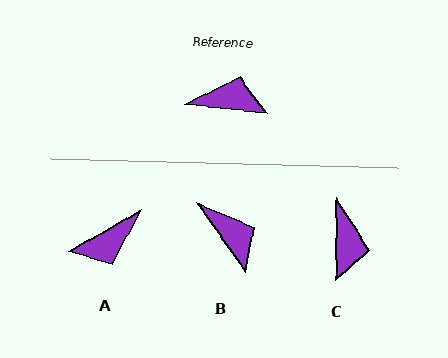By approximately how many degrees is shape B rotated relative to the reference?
Approximately 48 degrees clockwise.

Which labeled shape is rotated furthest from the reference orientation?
A, about 143 degrees away.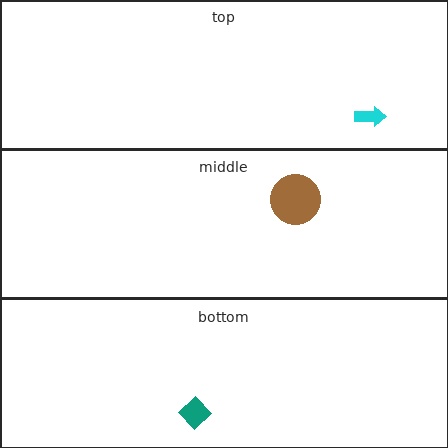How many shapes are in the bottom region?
1.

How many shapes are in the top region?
1.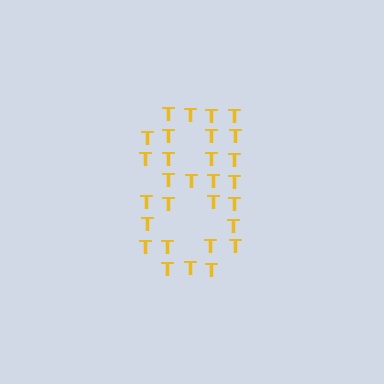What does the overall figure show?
The overall figure shows the digit 8.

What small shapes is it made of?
It is made of small letter T's.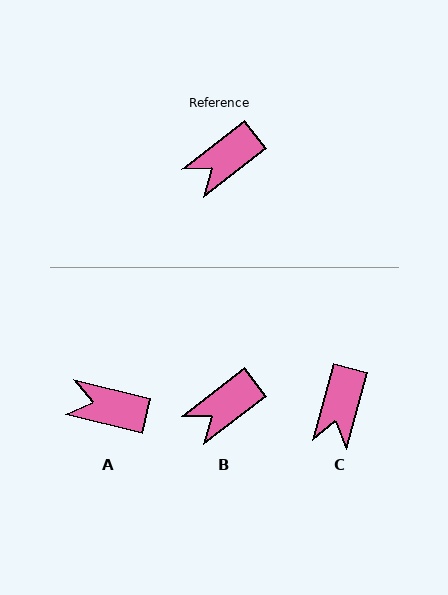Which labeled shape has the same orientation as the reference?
B.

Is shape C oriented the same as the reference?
No, it is off by about 37 degrees.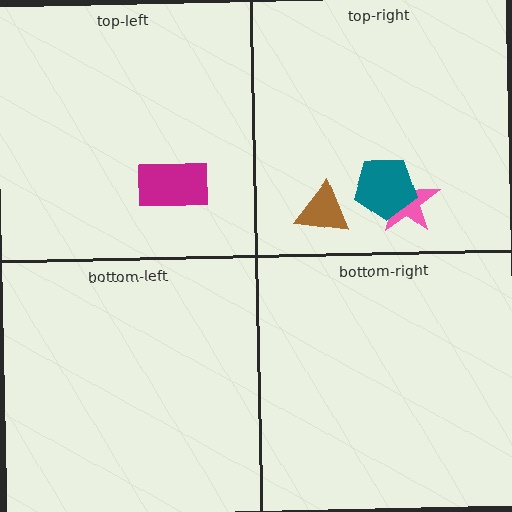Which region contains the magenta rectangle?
The top-left region.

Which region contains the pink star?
The top-right region.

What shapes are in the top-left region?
The magenta rectangle.